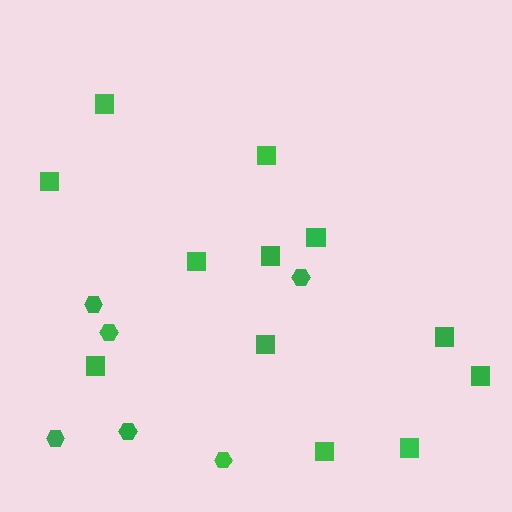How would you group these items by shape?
There are 2 groups: one group of squares (12) and one group of hexagons (6).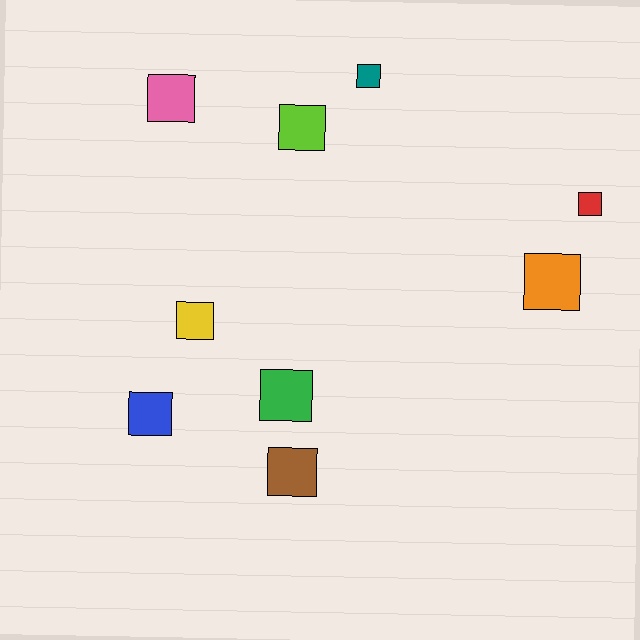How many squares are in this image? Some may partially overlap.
There are 9 squares.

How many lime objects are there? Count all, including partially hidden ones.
There is 1 lime object.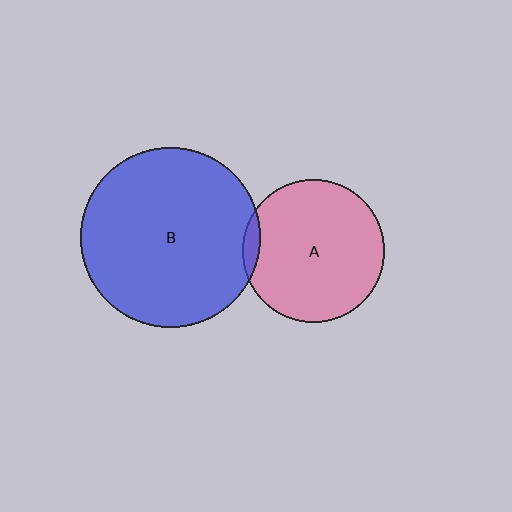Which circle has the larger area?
Circle B (blue).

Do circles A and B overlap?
Yes.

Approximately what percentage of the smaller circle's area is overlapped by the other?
Approximately 5%.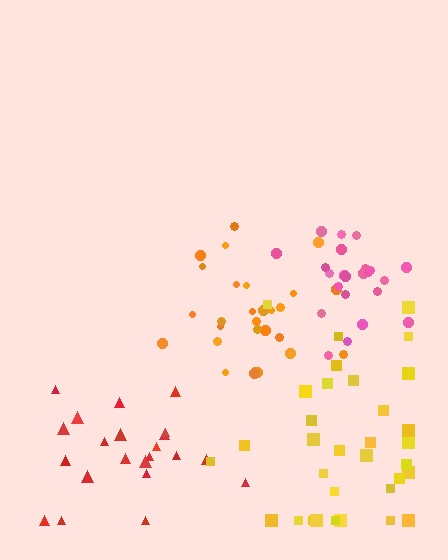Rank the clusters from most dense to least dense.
pink, orange, yellow, red.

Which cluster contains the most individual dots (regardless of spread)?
Yellow (34).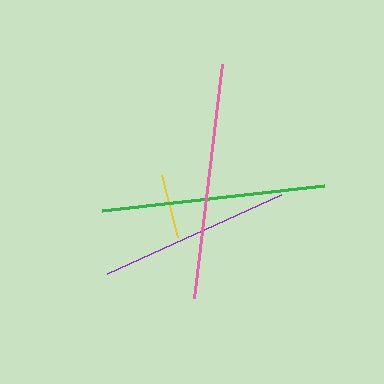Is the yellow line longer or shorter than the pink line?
The pink line is longer than the yellow line.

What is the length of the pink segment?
The pink segment is approximately 235 pixels long.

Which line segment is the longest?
The pink line is the longest at approximately 235 pixels.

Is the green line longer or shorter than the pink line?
The pink line is longer than the green line.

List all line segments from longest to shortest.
From longest to shortest: pink, green, purple, yellow.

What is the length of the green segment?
The green segment is approximately 223 pixels long.